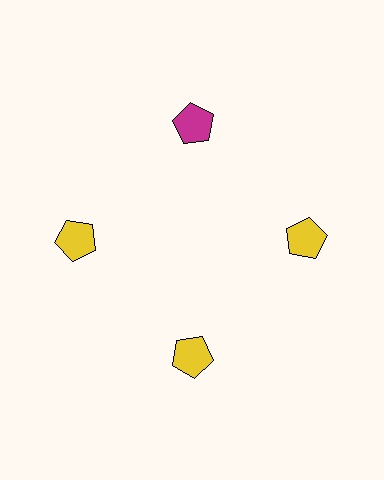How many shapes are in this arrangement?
There are 4 shapes arranged in a ring pattern.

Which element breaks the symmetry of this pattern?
The magenta pentagon at roughly the 12 o'clock position breaks the symmetry. All other shapes are yellow pentagons.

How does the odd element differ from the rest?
It has a different color: magenta instead of yellow.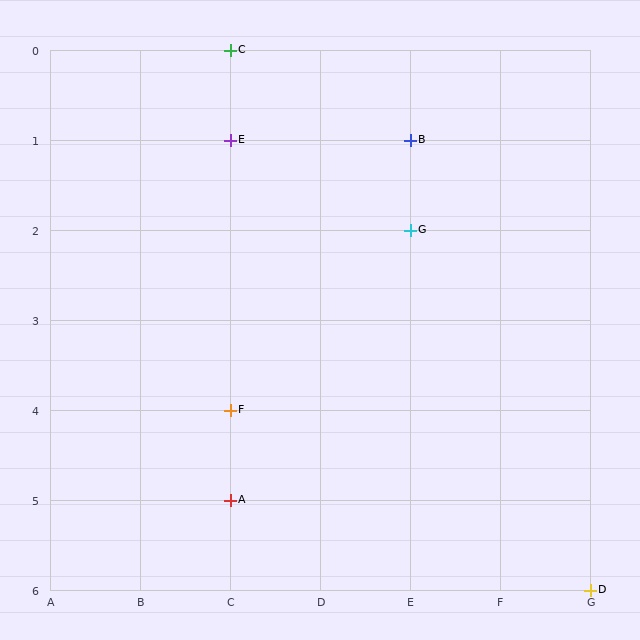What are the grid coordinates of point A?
Point A is at grid coordinates (C, 5).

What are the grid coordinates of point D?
Point D is at grid coordinates (G, 6).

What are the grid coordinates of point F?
Point F is at grid coordinates (C, 4).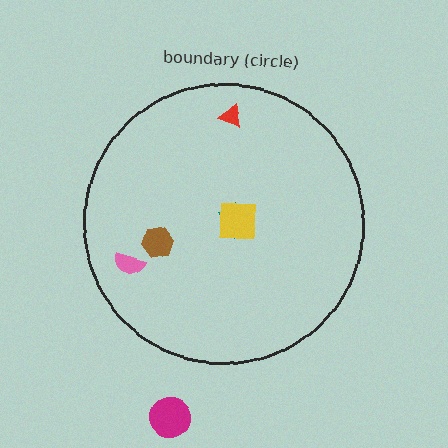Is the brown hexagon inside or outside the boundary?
Inside.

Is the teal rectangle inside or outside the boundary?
Inside.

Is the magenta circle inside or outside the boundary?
Outside.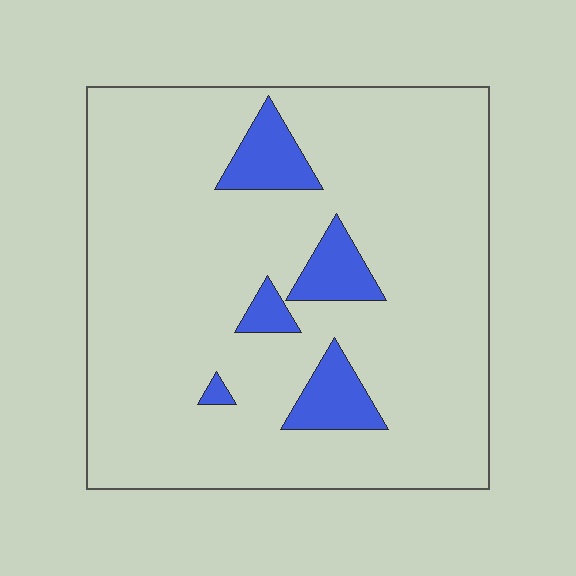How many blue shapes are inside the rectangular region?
5.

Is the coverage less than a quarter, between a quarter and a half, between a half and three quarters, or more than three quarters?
Less than a quarter.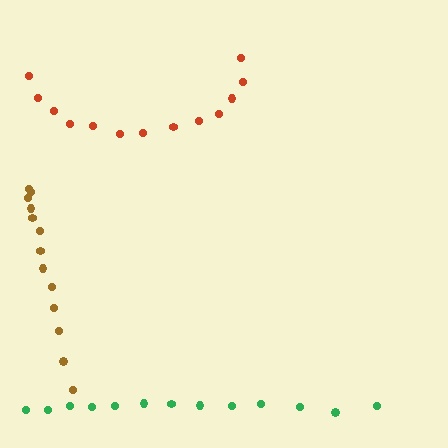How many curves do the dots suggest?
There are 3 distinct paths.